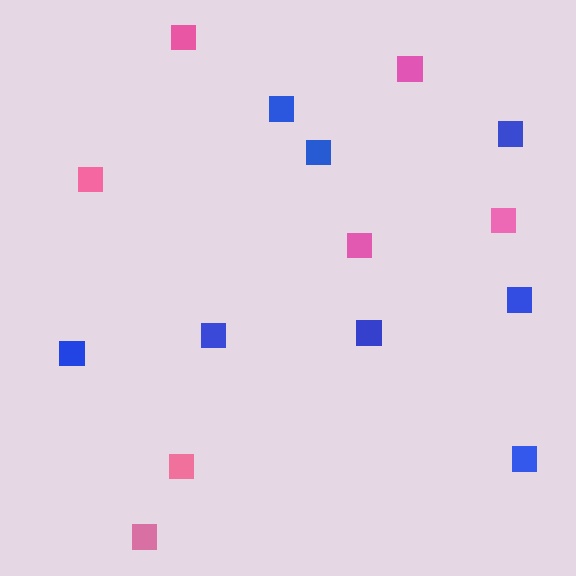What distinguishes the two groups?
There are 2 groups: one group of blue squares (8) and one group of pink squares (7).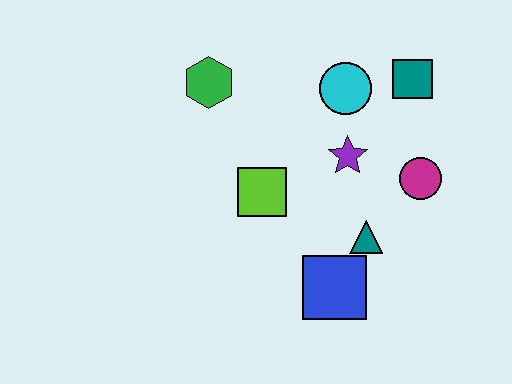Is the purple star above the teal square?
No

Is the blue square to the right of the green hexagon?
Yes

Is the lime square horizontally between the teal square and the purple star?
No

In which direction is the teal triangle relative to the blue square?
The teal triangle is above the blue square.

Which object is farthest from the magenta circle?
The green hexagon is farthest from the magenta circle.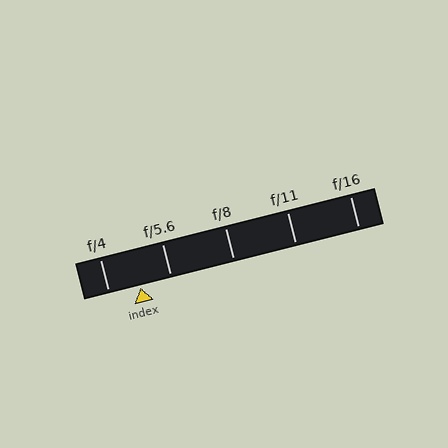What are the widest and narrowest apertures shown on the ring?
The widest aperture shown is f/4 and the narrowest is f/16.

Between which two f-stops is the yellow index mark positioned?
The index mark is between f/4 and f/5.6.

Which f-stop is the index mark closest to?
The index mark is closest to f/5.6.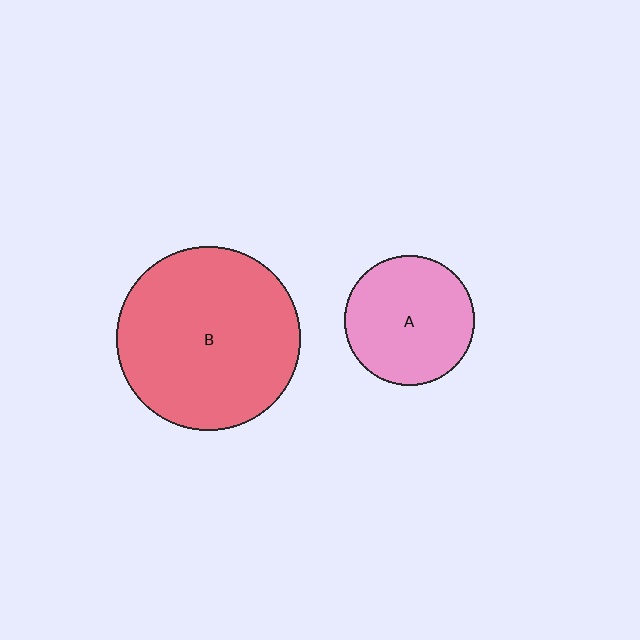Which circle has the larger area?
Circle B (red).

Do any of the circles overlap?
No, none of the circles overlap.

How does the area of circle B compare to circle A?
Approximately 2.0 times.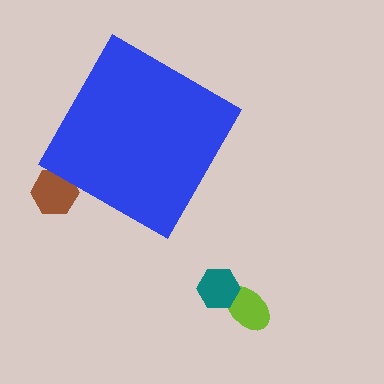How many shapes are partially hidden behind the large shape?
1 shape is partially hidden.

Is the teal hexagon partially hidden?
No, the teal hexagon is fully visible.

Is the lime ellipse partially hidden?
No, the lime ellipse is fully visible.